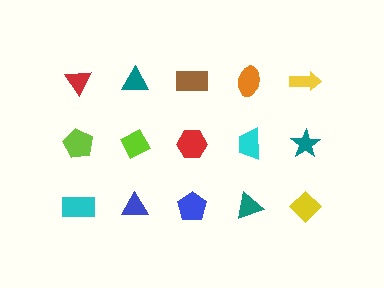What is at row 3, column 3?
A blue pentagon.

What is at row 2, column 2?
A lime diamond.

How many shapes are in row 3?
5 shapes.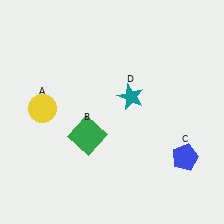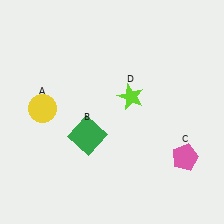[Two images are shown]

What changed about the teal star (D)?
In Image 1, D is teal. In Image 2, it changed to lime.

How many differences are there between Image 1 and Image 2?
There are 2 differences between the two images.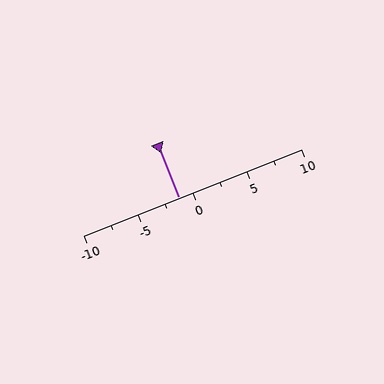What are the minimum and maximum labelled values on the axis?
The axis runs from -10 to 10.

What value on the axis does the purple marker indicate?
The marker indicates approximately -1.2.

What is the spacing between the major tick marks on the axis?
The major ticks are spaced 5 apart.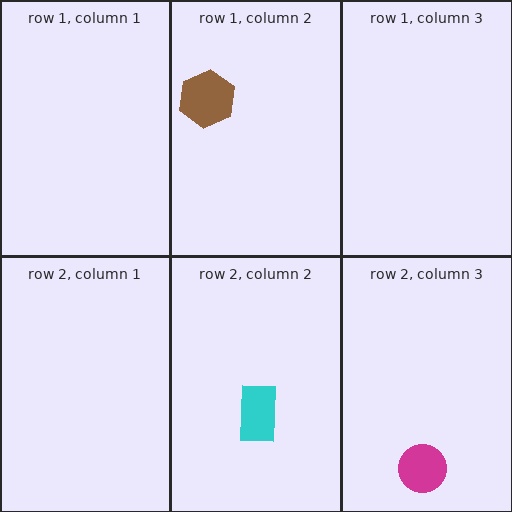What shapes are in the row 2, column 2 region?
The cyan rectangle.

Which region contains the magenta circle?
The row 2, column 3 region.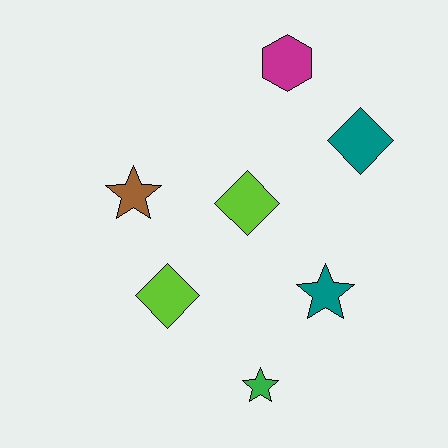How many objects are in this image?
There are 7 objects.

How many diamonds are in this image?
There are 3 diamonds.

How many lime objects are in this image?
There are 2 lime objects.